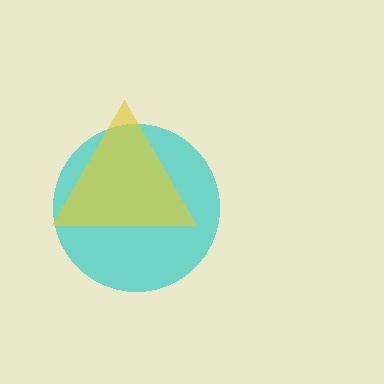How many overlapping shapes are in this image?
There are 2 overlapping shapes in the image.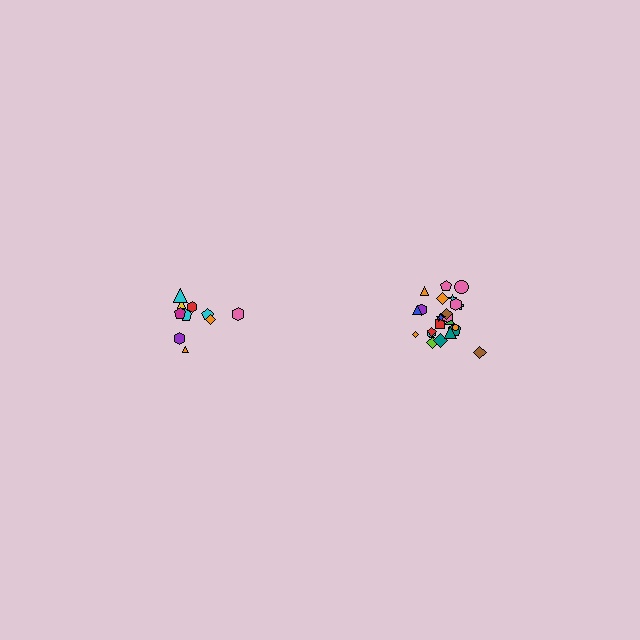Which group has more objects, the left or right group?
The right group.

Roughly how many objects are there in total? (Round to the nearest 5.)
Roughly 35 objects in total.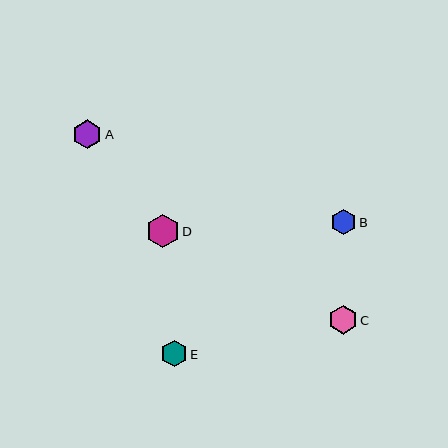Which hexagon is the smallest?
Hexagon B is the smallest with a size of approximately 25 pixels.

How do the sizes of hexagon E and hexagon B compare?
Hexagon E and hexagon B are approximately the same size.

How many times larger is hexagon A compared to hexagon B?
Hexagon A is approximately 1.2 times the size of hexagon B.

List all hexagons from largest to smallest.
From largest to smallest: D, A, C, E, B.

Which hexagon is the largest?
Hexagon D is the largest with a size of approximately 33 pixels.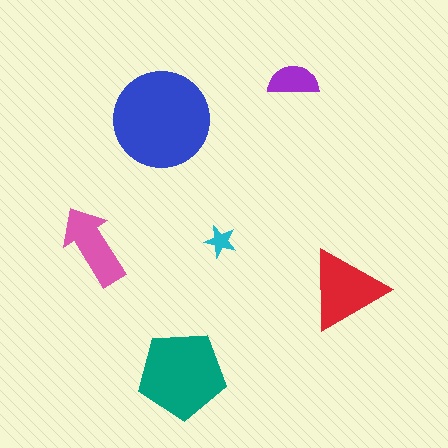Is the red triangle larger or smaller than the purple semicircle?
Larger.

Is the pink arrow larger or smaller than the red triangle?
Smaller.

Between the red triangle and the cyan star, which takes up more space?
The red triangle.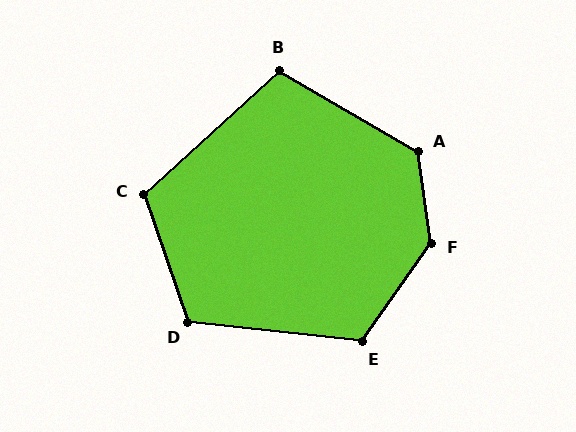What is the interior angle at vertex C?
Approximately 113 degrees (obtuse).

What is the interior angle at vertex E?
Approximately 119 degrees (obtuse).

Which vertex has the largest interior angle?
F, at approximately 137 degrees.